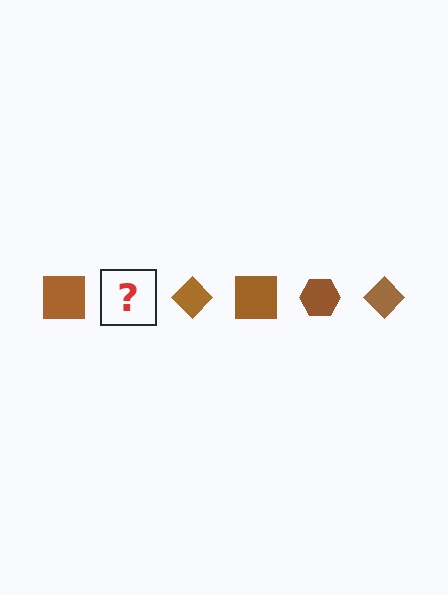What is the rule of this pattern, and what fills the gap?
The rule is that the pattern cycles through square, hexagon, diamond shapes in brown. The gap should be filled with a brown hexagon.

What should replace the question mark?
The question mark should be replaced with a brown hexagon.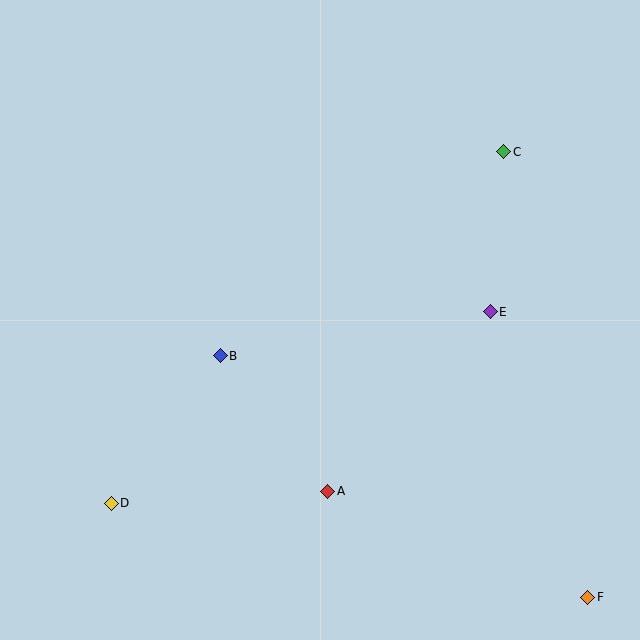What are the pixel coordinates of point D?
Point D is at (111, 503).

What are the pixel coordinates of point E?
Point E is at (490, 312).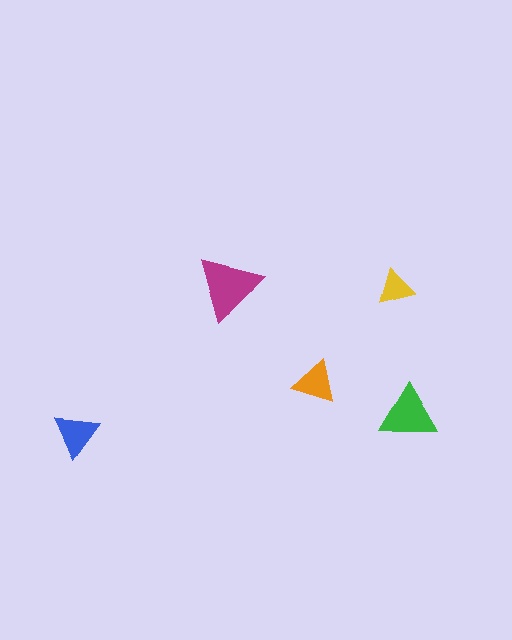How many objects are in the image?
There are 5 objects in the image.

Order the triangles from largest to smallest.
the magenta one, the green one, the blue one, the orange one, the yellow one.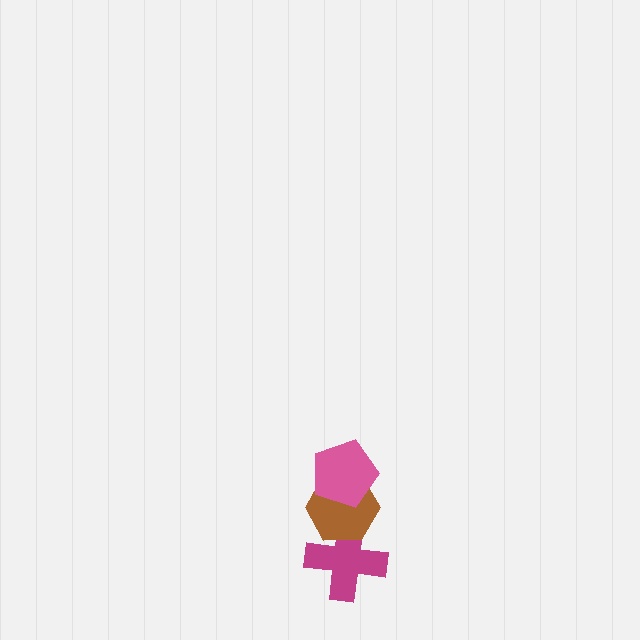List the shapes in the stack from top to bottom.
From top to bottom: the pink pentagon, the brown hexagon, the magenta cross.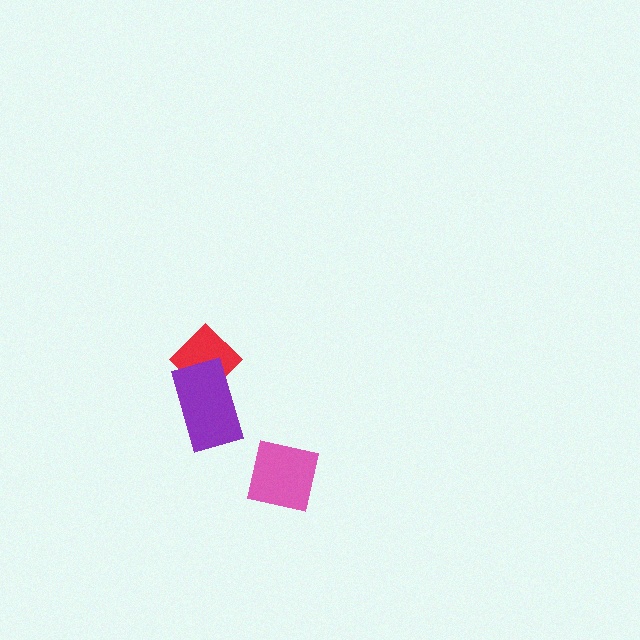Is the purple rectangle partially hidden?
No, no other shape covers it.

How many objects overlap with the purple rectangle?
1 object overlaps with the purple rectangle.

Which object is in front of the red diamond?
The purple rectangle is in front of the red diamond.